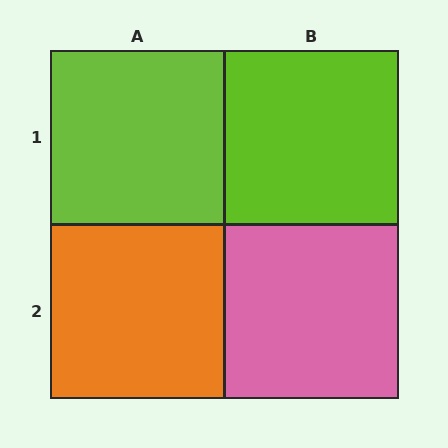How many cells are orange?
1 cell is orange.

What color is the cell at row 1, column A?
Lime.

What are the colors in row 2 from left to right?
Orange, pink.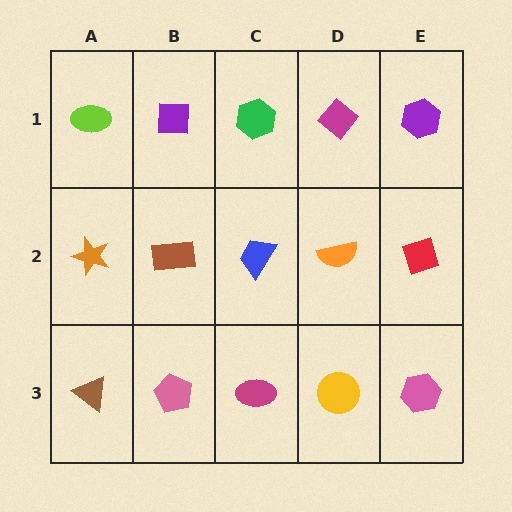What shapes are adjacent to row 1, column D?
An orange semicircle (row 2, column D), a green hexagon (row 1, column C), a purple hexagon (row 1, column E).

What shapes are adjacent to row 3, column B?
A brown rectangle (row 2, column B), a brown triangle (row 3, column A), a magenta ellipse (row 3, column C).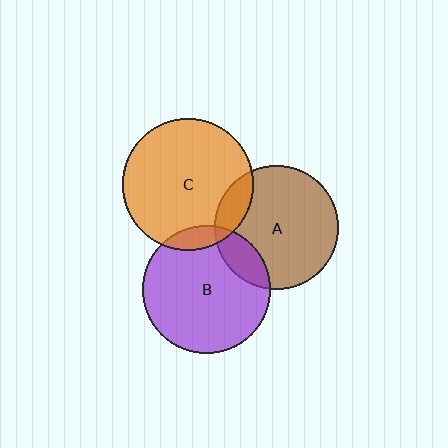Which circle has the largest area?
Circle C (orange).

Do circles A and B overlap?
Yes.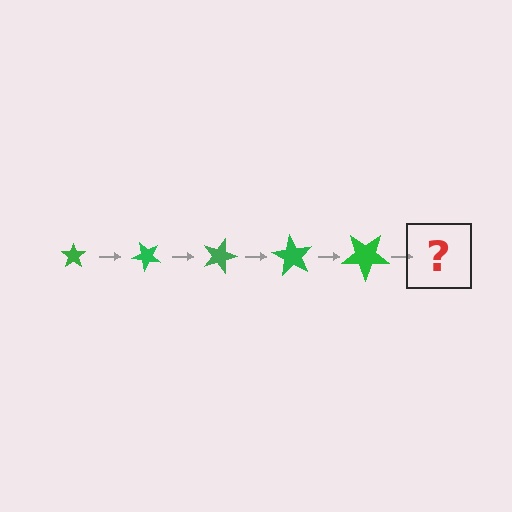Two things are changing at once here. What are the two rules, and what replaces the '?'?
The two rules are that the star grows larger each step and it rotates 45 degrees each step. The '?' should be a star, larger than the previous one and rotated 225 degrees from the start.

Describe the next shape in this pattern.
It should be a star, larger than the previous one and rotated 225 degrees from the start.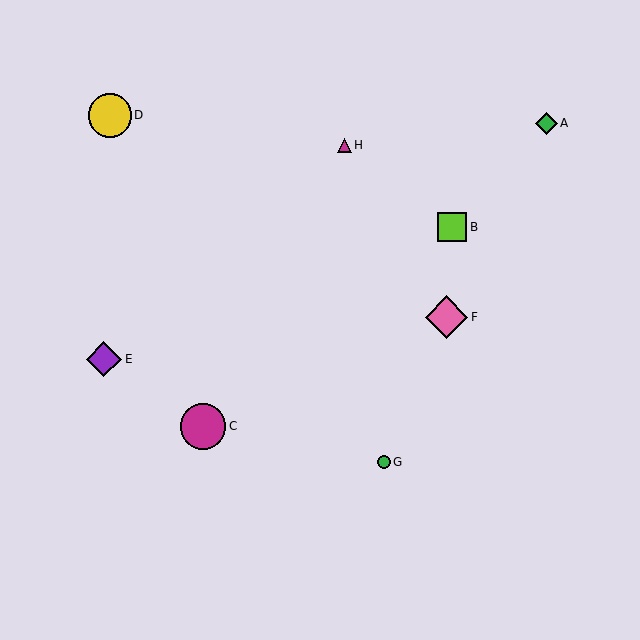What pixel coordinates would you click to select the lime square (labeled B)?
Click at (452, 227) to select the lime square B.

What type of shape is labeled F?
Shape F is a pink diamond.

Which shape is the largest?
The magenta circle (labeled C) is the largest.